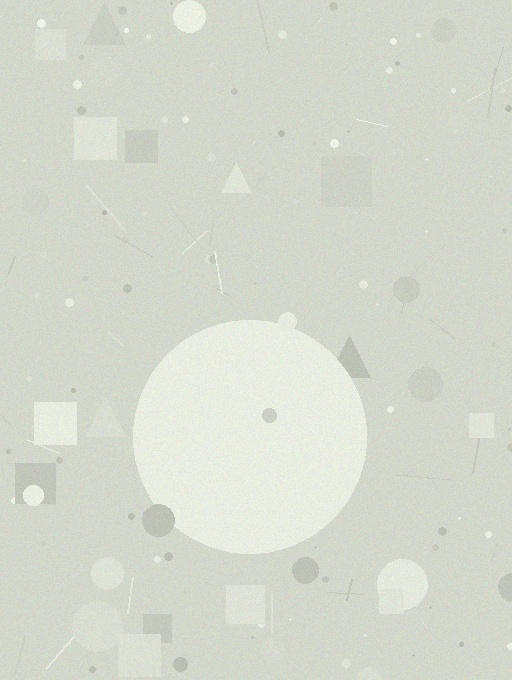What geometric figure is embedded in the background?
A circle is embedded in the background.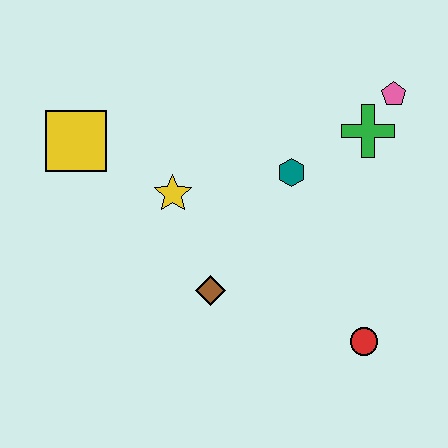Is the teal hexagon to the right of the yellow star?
Yes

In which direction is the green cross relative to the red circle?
The green cross is above the red circle.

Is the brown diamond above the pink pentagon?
No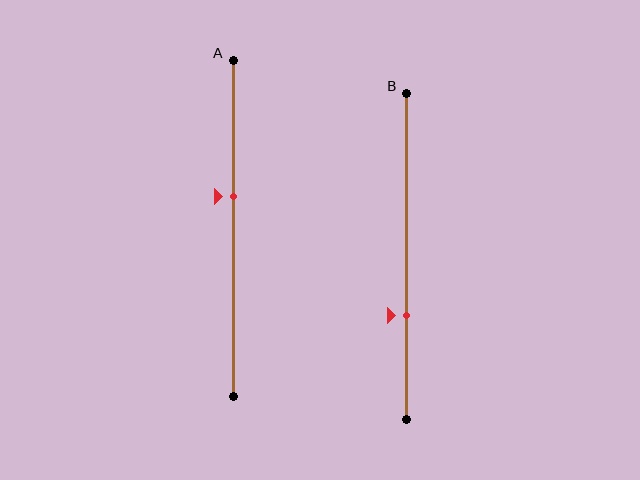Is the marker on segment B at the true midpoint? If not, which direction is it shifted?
No, the marker on segment B is shifted downward by about 18% of the segment length.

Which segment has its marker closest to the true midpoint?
Segment A has its marker closest to the true midpoint.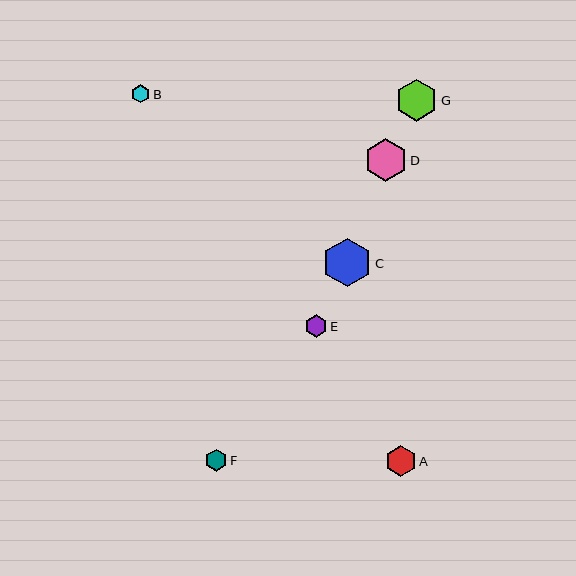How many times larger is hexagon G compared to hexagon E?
Hexagon G is approximately 1.9 times the size of hexagon E.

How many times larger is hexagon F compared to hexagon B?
Hexagon F is approximately 1.2 times the size of hexagon B.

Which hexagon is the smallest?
Hexagon B is the smallest with a size of approximately 18 pixels.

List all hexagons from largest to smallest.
From largest to smallest: C, D, G, A, E, F, B.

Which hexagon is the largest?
Hexagon C is the largest with a size of approximately 49 pixels.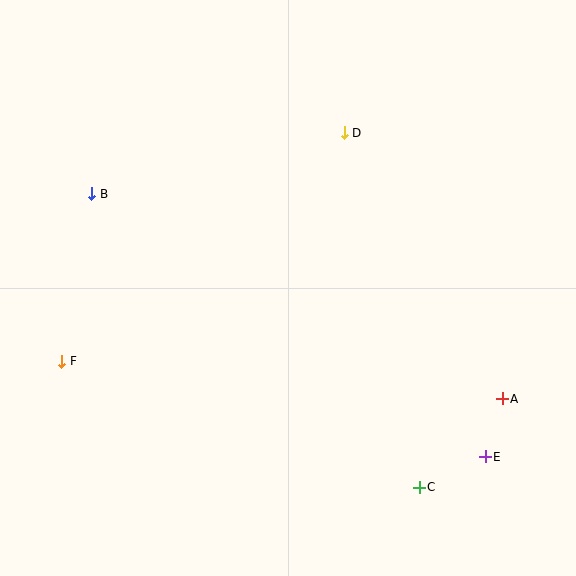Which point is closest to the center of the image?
Point D at (344, 133) is closest to the center.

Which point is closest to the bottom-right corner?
Point E is closest to the bottom-right corner.